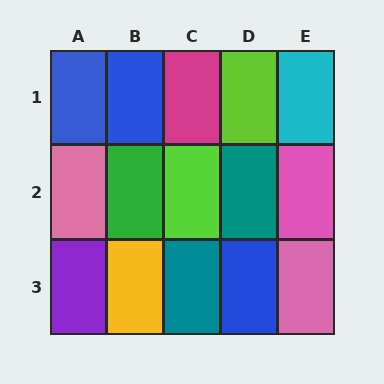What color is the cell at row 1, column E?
Cyan.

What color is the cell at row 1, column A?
Blue.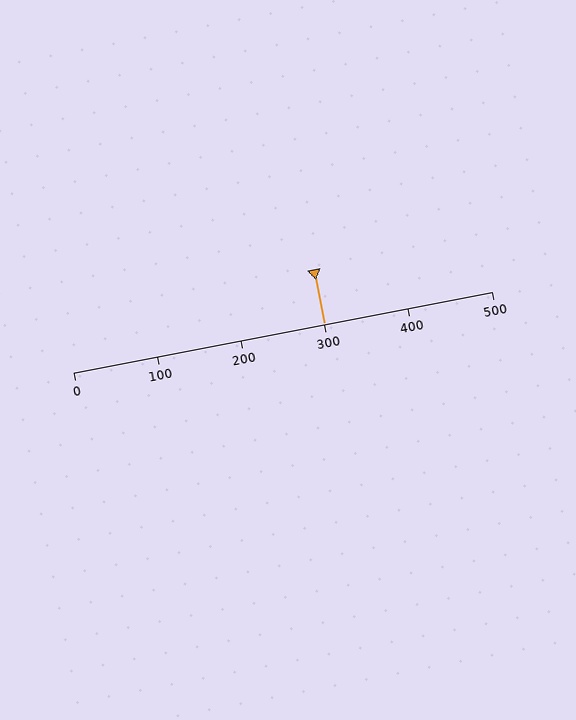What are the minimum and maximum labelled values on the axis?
The axis runs from 0 to 500.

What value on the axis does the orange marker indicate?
The marker indicates approximately 300.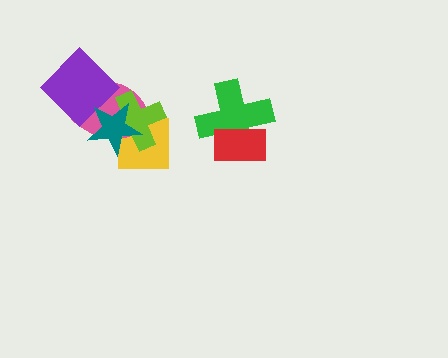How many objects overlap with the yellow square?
3 objects overlap with the yellow square.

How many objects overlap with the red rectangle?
1 object overlaps with the red rectangle.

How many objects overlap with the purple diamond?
2 objects overlap with the purple diamond.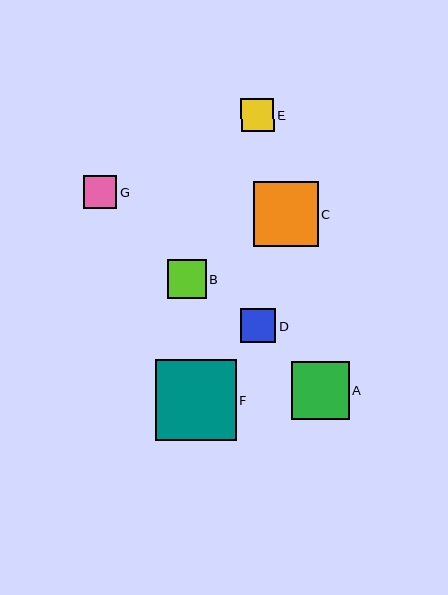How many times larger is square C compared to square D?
Square C is approximately 1.9 times the size of square D.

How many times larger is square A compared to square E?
Square A is approximately 1.8 times the size of square E.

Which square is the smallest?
Square E is the smallest with a size of approximately 33 pixels.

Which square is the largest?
Square F is the largest with a size of approximately 81 pixels.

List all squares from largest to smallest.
From largest to smallest: F, C, A, B, D, G, E.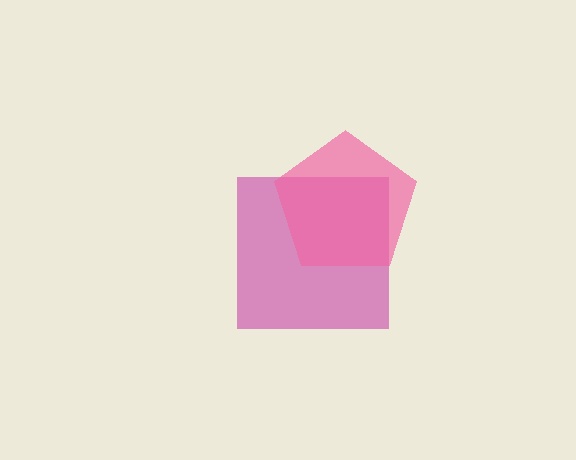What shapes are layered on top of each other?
The layered shapes are: a magenta square, a pink pentagon.